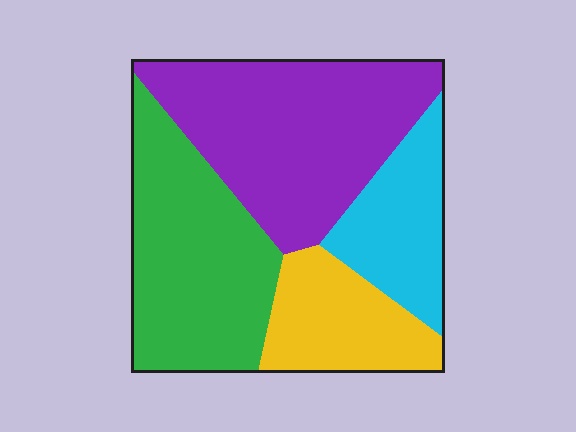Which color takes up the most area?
Purple, at roughly 35%.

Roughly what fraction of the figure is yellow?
Yellow takes up about one sixth (1/6) of the figure.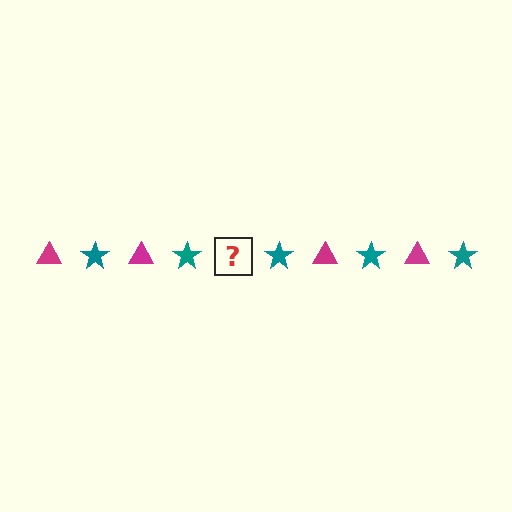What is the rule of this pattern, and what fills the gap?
The rule is that the pattern alternates between magenta triangle and teal star. The gap should be filled with a magenta triangle.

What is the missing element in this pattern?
The missing element is a magenta triangle.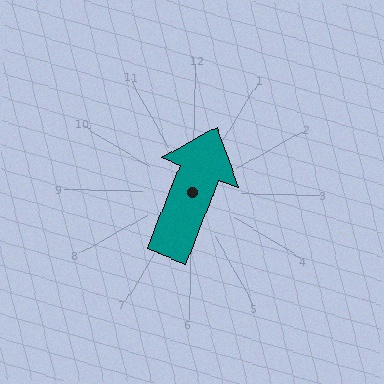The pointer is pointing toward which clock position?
Roughly 1 o'clock.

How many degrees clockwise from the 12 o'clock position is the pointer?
Approximately 20 degrees.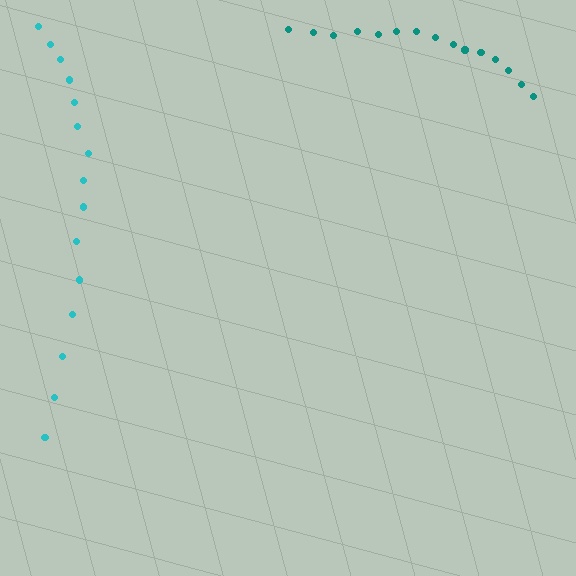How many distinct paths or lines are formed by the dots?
There are 2 distinct paths.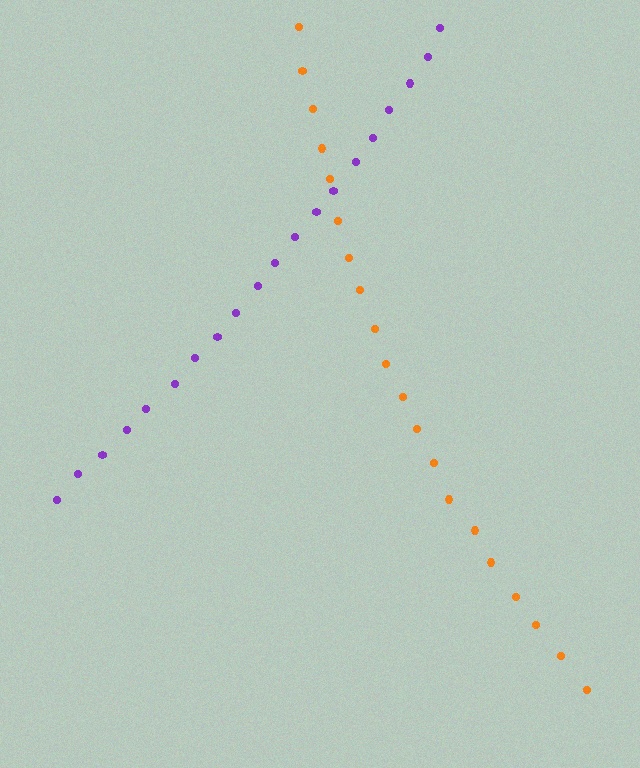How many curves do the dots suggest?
There are 2 distinct paths.